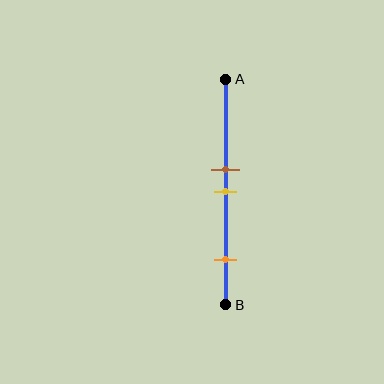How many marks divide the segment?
There are 3 marks dividing the segment.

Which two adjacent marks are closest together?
The brown and yellow marks are the closest adjacent pair.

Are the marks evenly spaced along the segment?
No, the marks are not evenly spaced.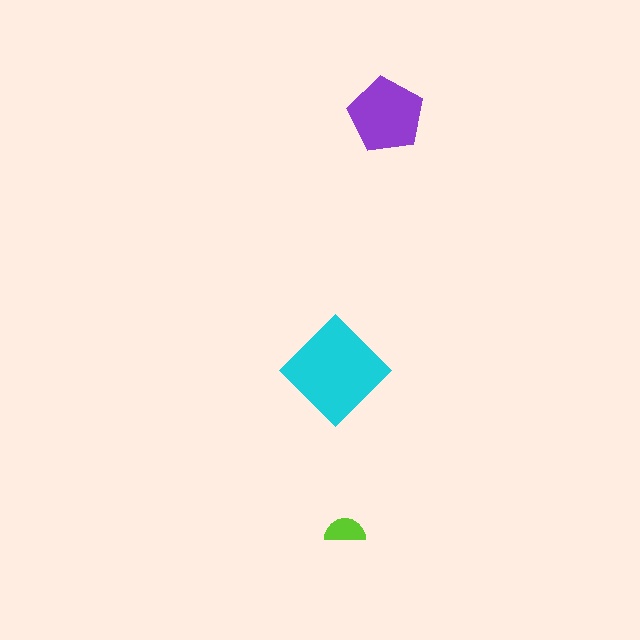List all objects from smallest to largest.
The lime semicircle, the purple pentagon, the cyan diamond.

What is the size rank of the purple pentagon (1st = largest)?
2nd.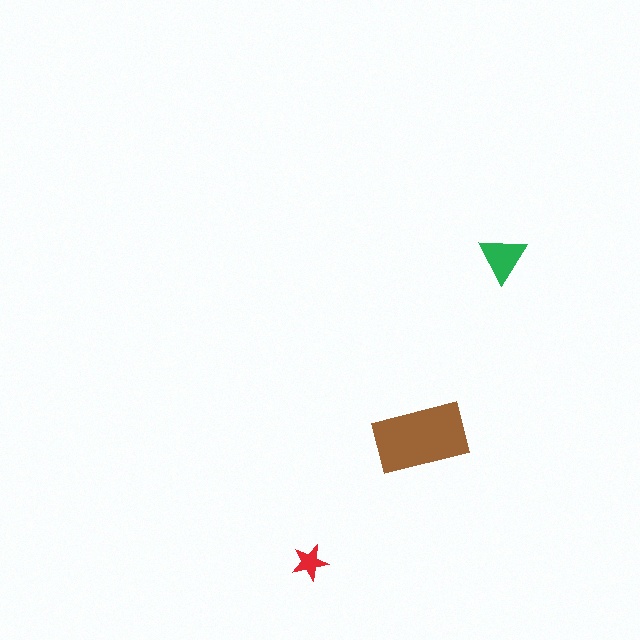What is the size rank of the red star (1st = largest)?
3rd.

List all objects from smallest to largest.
The red star, the green triangle, the brown rectangle.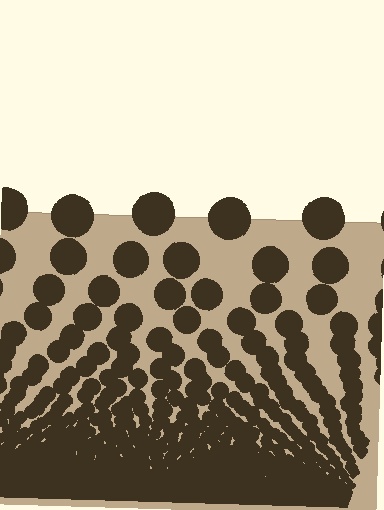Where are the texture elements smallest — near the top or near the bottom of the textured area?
Near the bottom.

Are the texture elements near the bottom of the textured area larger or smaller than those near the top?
Smaller. The gradient is inverted — elements near the bottom are smaller and denser.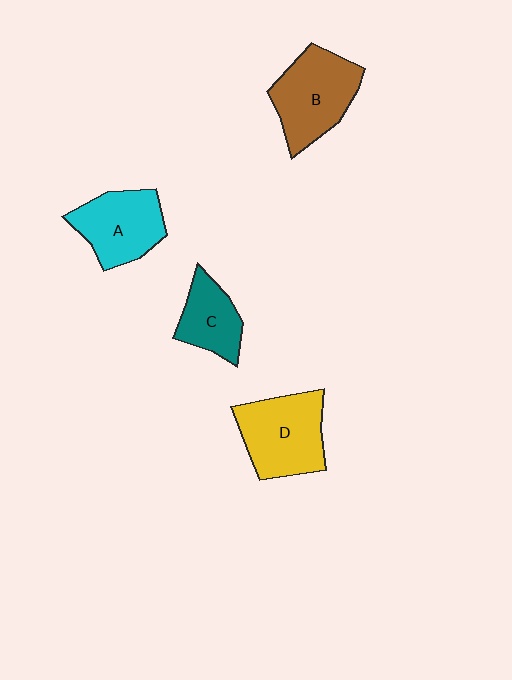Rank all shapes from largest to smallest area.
From largest to smallest: D (yellow), B (brown), A (cyan), C (teal).